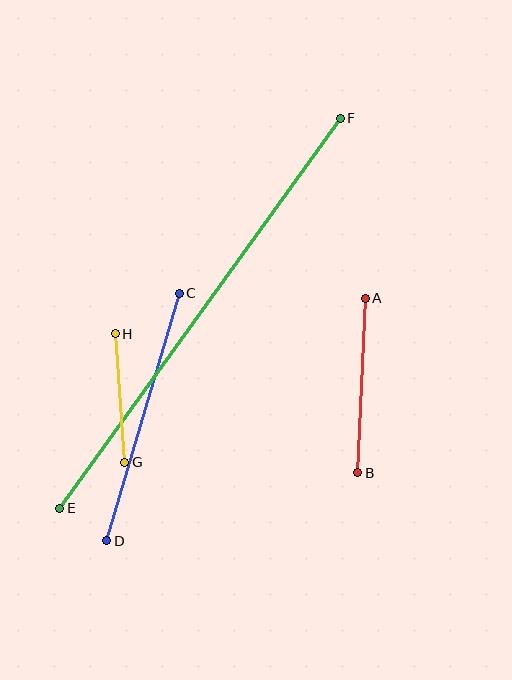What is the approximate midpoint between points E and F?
The midpoint is at approximately (200, 313) pixels.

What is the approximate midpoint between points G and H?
The midpoint is at approximately (120, 398) pixels.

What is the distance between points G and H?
The distance is approximately 129 pixels.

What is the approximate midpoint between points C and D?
The midpoint is at approximately (143, 417) pixels.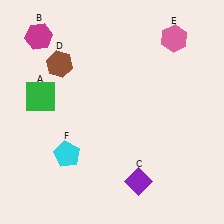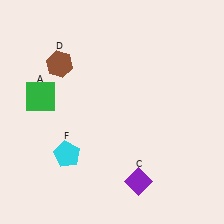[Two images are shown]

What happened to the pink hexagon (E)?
The pink hexagon (E) was removed in Image 2. It was in the top-right area of Image 1.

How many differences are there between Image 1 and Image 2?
There are 2 differences between the two images.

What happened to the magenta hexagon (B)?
The magenta hexagon (B) was removed in Image 2. It was in the top-left area of Image 1.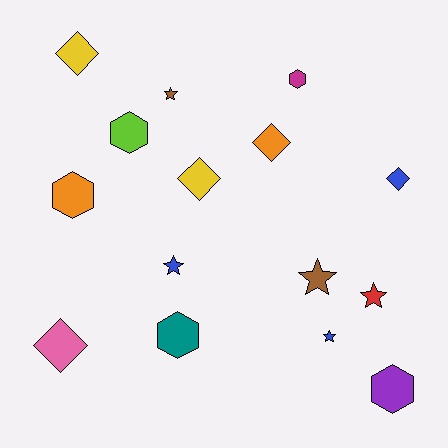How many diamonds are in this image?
There are 5 diamonds.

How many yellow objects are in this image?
There are 2 yellow objects.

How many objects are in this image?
There are 15 objects.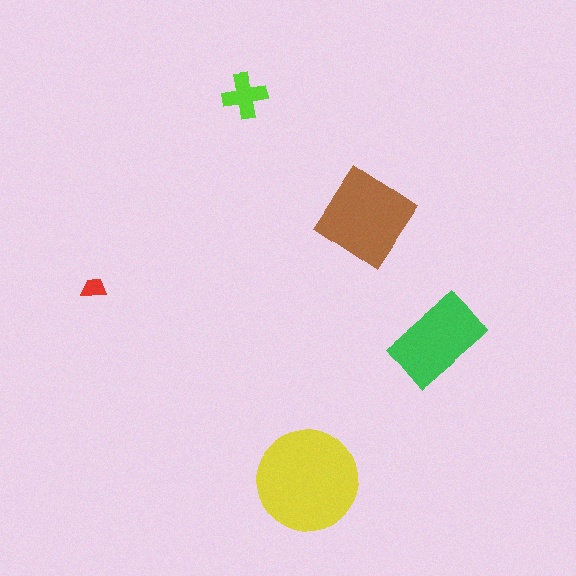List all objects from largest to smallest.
The yellow circle, the brown diamond, the green rectangle, the lime cross, the red trapezoid.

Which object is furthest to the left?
The red trapezoid is leftmost.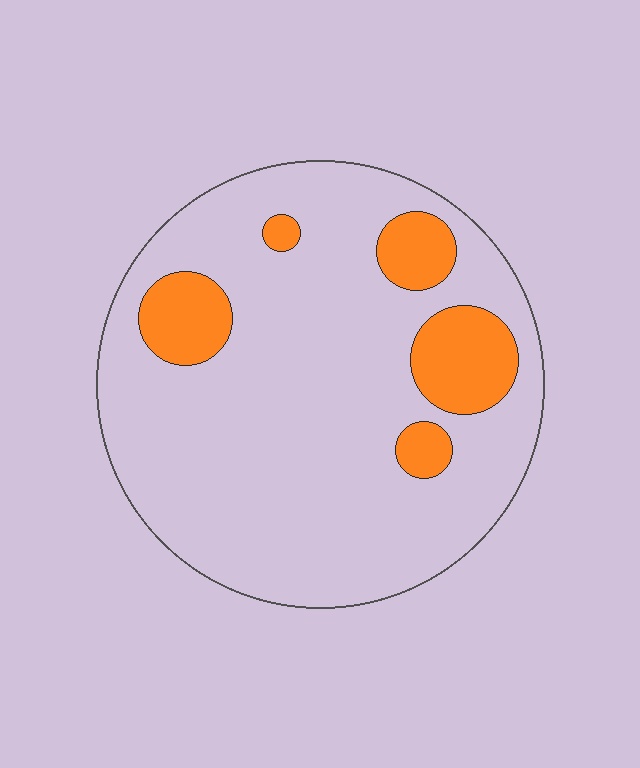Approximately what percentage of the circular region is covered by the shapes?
Approximately 15%.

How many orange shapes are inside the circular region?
5.